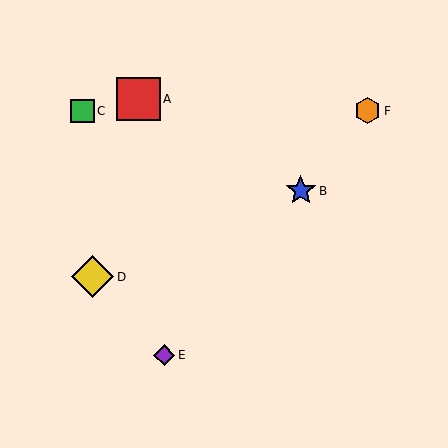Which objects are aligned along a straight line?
Objects B, E, F are aligned along a straight line.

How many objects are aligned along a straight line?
3 objects (B, E, F) are aligned along a straight line.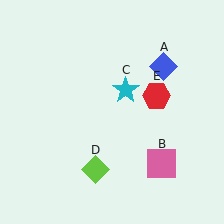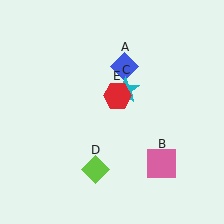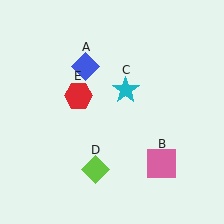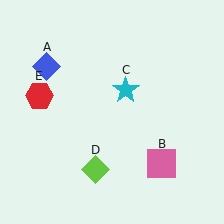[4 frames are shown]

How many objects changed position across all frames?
2 objects changed position: blue diamond (object A), red hexagon (object E).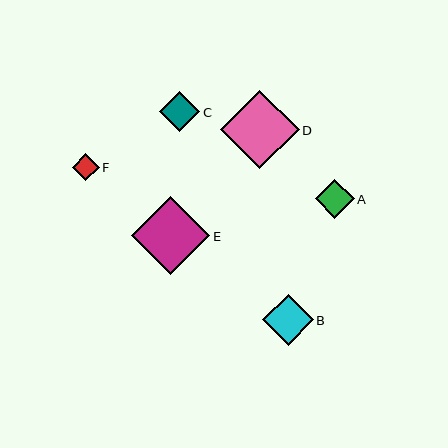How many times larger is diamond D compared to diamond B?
Diamond D is approximately 1.5 times the size of diamond B.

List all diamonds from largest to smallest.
From largest to smallest: D, E, B, C, A, F.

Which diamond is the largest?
Diamond D is the largest with a size of approximately 79 pixels.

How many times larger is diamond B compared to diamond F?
Diamond B is approximately 1.9 times the size of diamond F.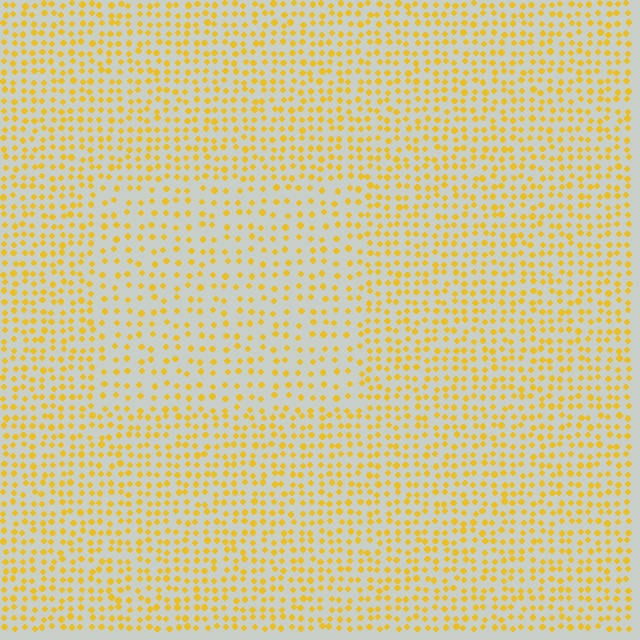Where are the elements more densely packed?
The elements are more densely packed outside the rectangle boundary.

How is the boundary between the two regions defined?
The boundary is defined by a change in element density (approximately 1.6x ratio). All elements are the same color, size, and shape.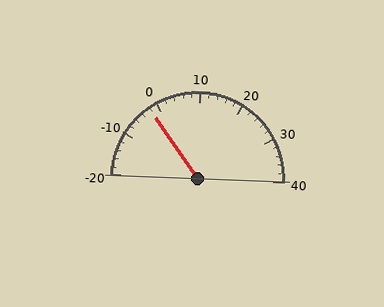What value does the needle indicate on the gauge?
The needle indicates approximately -2.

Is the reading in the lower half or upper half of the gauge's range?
The reading is in the lower half of the range (-20 to 40).